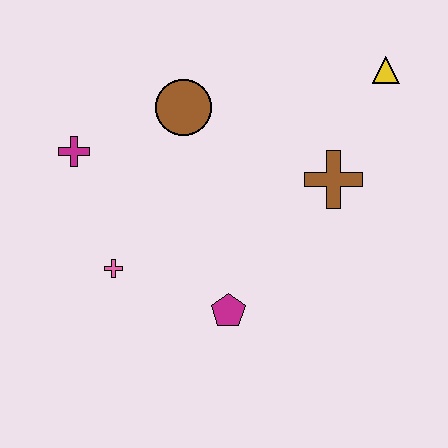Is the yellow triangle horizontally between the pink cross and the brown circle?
No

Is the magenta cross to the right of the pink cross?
No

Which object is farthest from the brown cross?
The magenta cross is farthest from the brown cross.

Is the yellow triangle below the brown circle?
No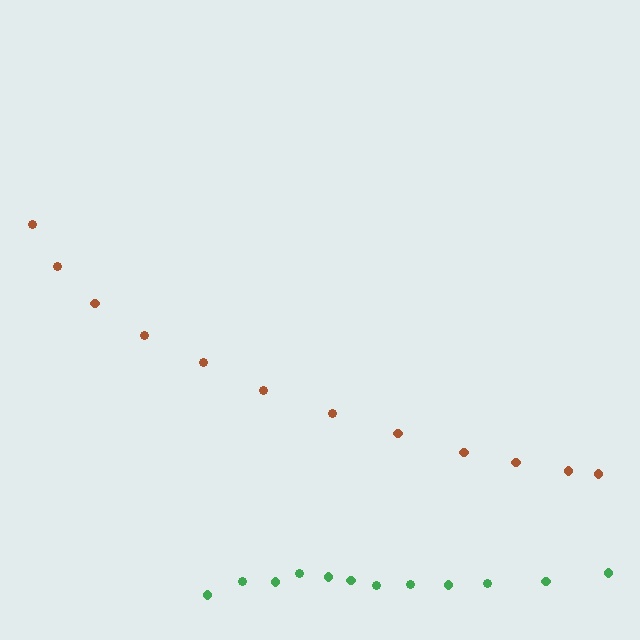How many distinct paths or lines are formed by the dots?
There are 2 distinct paths.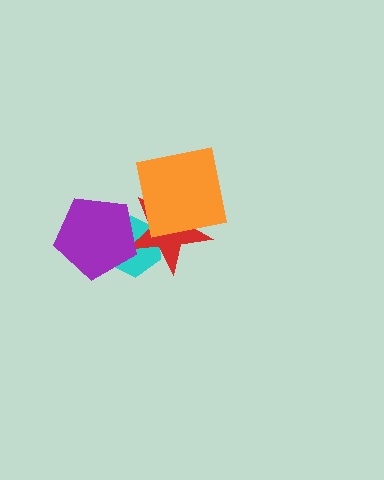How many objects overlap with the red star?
3 objects overlap with the red star.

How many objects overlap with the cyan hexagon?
2 objects overlap with the cyan hexagon.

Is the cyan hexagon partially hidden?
Yes, it is partially covered by another shape.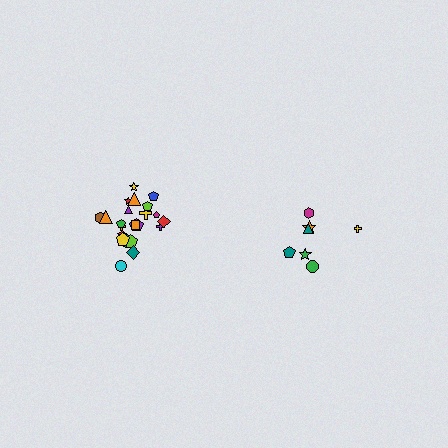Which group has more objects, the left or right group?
The left group.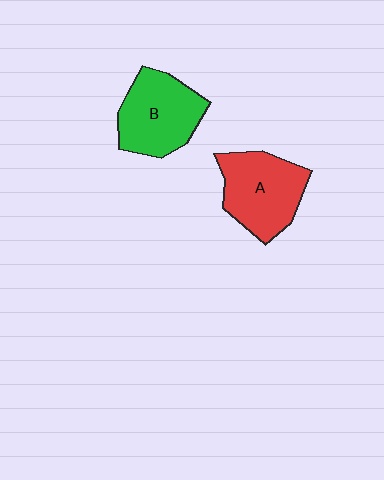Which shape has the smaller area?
Shape B (green).